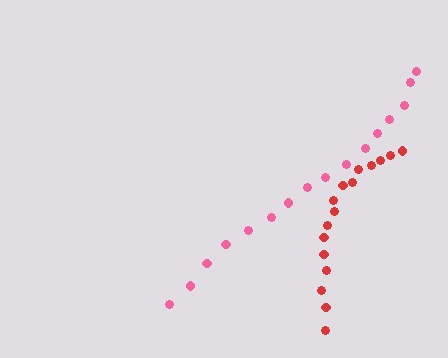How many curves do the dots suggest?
There are 2 distinct paths.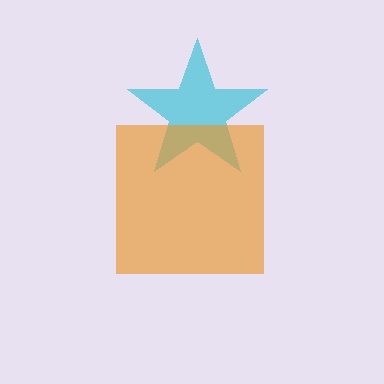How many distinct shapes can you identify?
There are 2 distinct shapes: a cyan star, an orange square.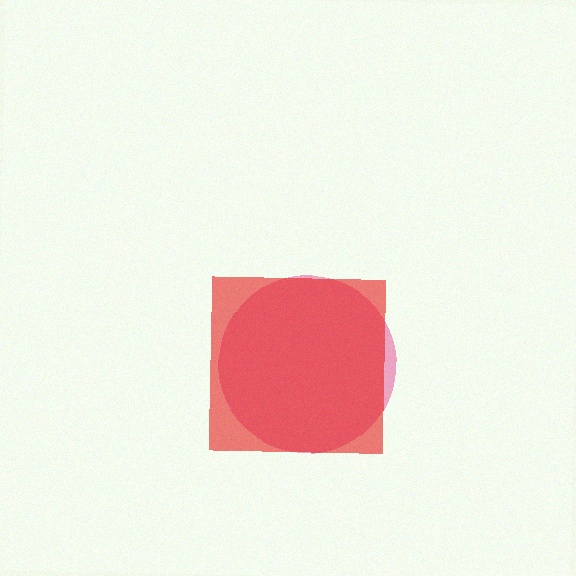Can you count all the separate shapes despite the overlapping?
Yes, there are 2 separate shapes.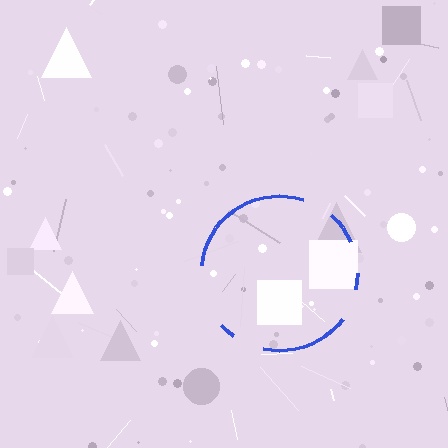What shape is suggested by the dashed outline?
The dashed outline suggests a circle.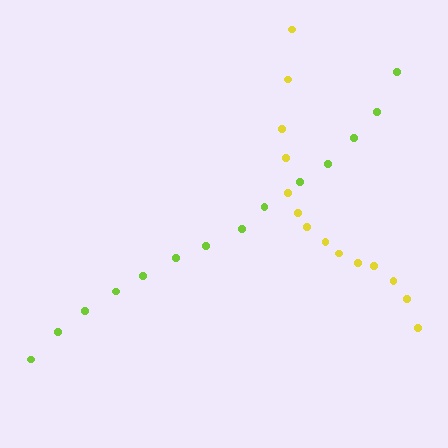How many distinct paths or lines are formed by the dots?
There are 2 distinct paths.